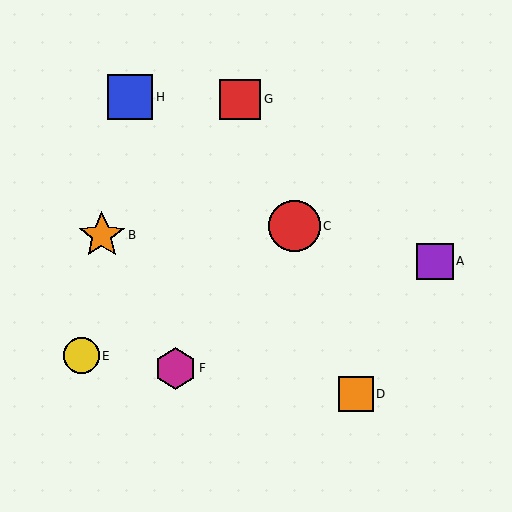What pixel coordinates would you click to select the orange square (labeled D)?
Click at (356, 394) to select the orange square D.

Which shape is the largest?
The red circle (labeled C) is the largest.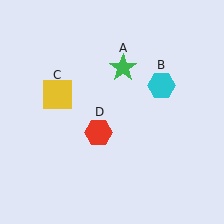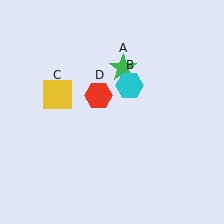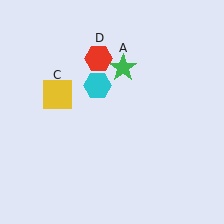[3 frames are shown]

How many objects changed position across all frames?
2 objects changed position: cyan hexagon (object B), red hexagon (object D).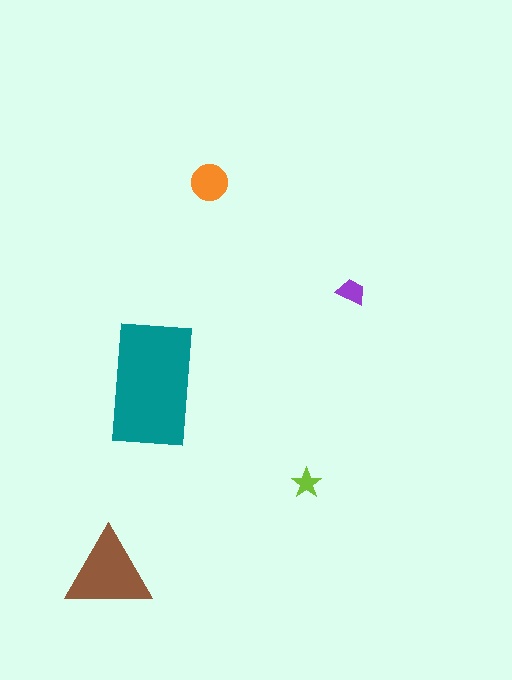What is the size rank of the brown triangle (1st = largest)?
2nd.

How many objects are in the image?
There are 5 objects in the image.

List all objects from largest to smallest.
The teal rectangle, the brown triangle, the orange circle, the purple trapezoid, the lime star.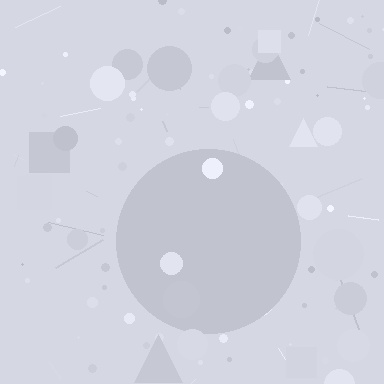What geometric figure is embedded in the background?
A circle is embedded in the background.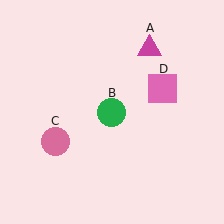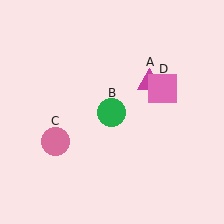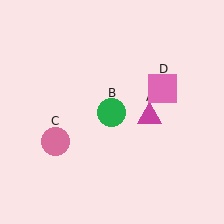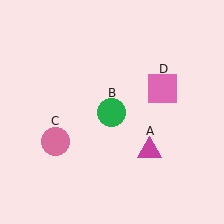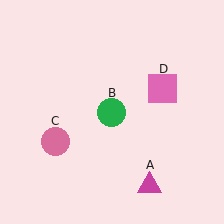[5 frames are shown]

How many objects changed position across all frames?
1 object changed position: magenta triangle (object A).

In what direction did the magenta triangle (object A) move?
The magenta triangle (object A) moved down.